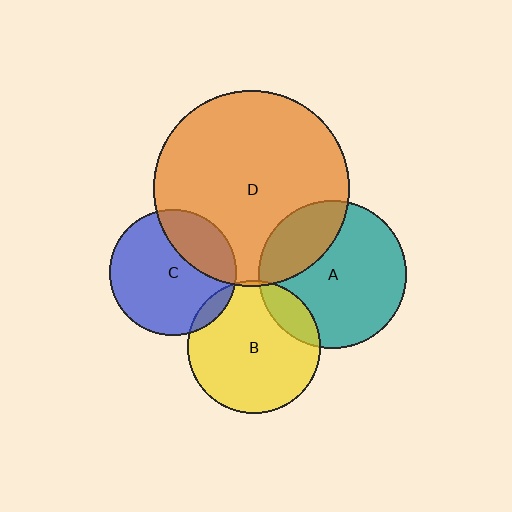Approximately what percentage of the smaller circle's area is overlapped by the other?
Approximately 15%.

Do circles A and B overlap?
Yes.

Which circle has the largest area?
Circle D (orange).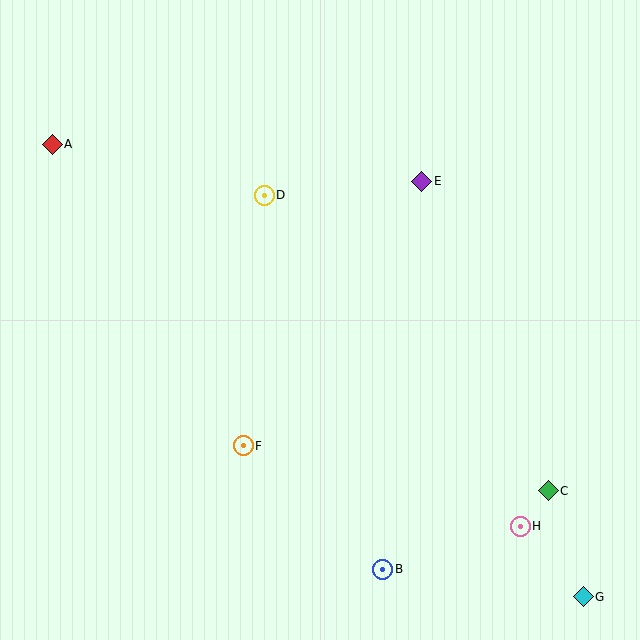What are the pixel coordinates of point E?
Point E is at (422, 181).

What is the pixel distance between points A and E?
The distance between A and E is 371 pixels.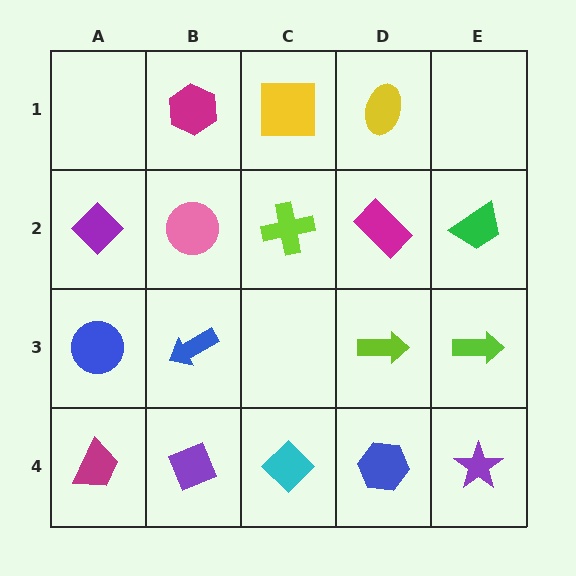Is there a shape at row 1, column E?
No, that cell is empty.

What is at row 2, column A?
A purple diamond.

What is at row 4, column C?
A cyan diamond.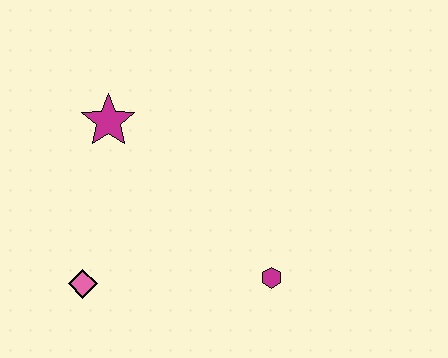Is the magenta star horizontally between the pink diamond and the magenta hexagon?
Yes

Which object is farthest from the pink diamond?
The magenta hexagon is farthest from the pink diamond.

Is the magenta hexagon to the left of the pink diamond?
No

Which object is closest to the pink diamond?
The magenta star is closest to the pink diamond.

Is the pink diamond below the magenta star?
Yes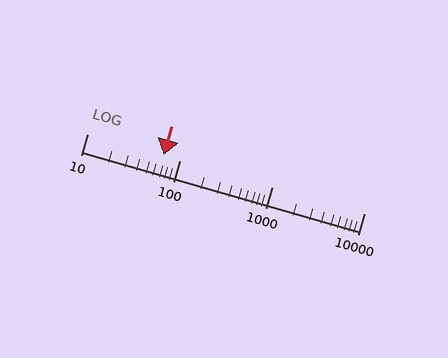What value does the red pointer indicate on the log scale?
The pointer indicates approximately 68.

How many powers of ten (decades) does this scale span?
The scale spans 3 decades, from 10 to 10000.